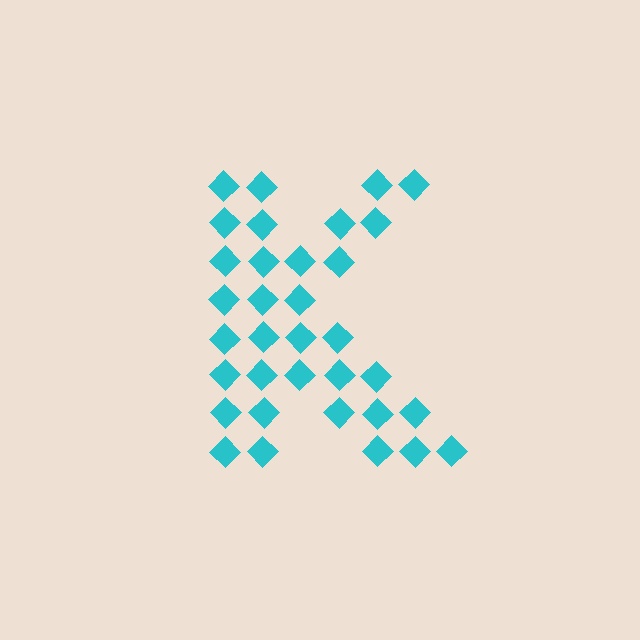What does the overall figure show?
The overall figure shows the letter K.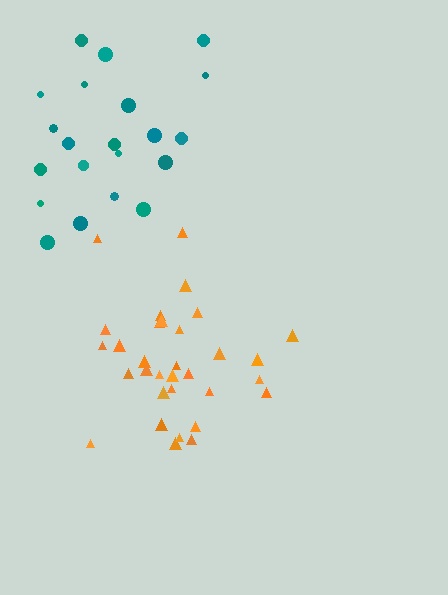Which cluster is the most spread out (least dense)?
Teal.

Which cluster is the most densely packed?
Orange.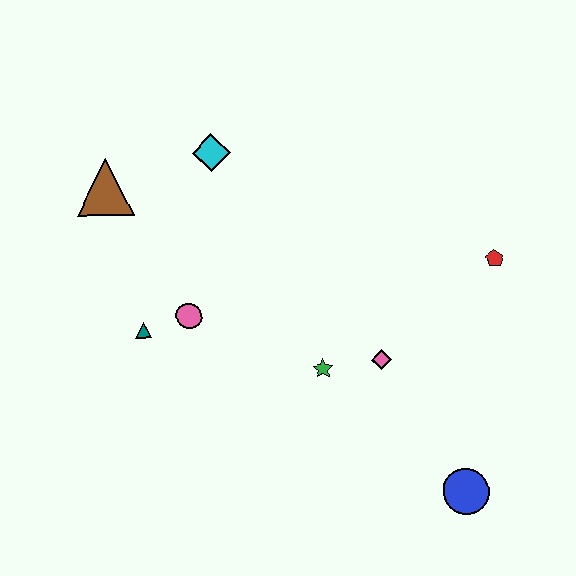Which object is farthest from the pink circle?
The blue circle is farthest from the pink circle.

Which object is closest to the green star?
The pink diamond is closest to the green star.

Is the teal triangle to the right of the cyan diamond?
No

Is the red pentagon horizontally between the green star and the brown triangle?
No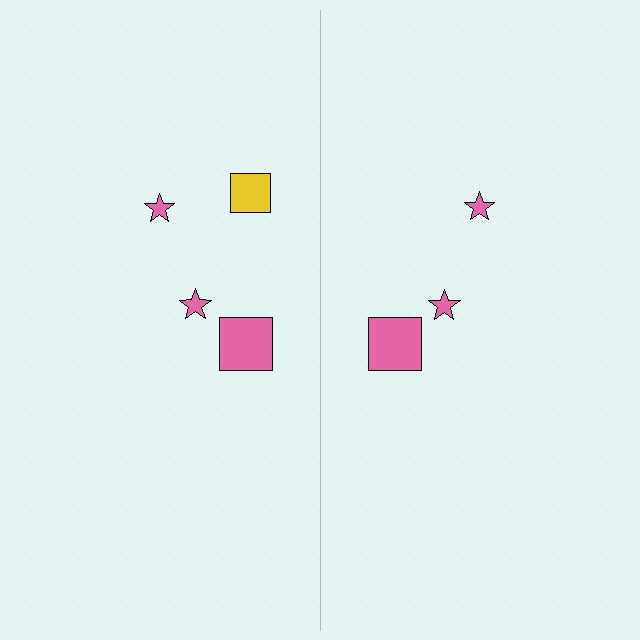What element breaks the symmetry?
A yellow square is missing from the right side.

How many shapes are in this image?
There are 7 shapes in this image.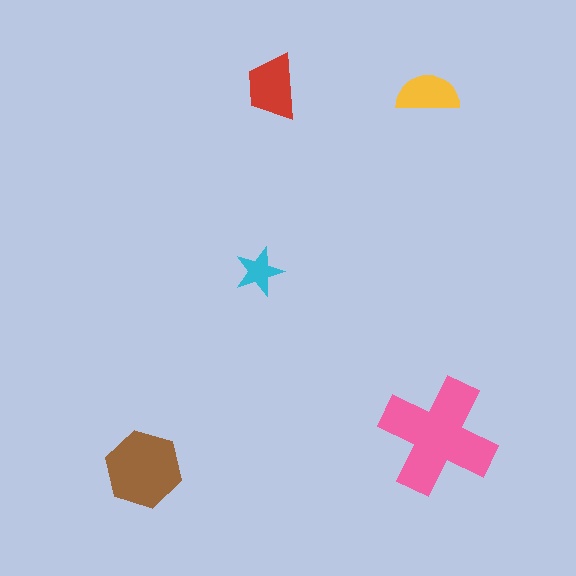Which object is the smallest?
The cyan star.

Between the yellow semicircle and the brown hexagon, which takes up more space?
The brown hexagon.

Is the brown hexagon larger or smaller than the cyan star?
Larger.